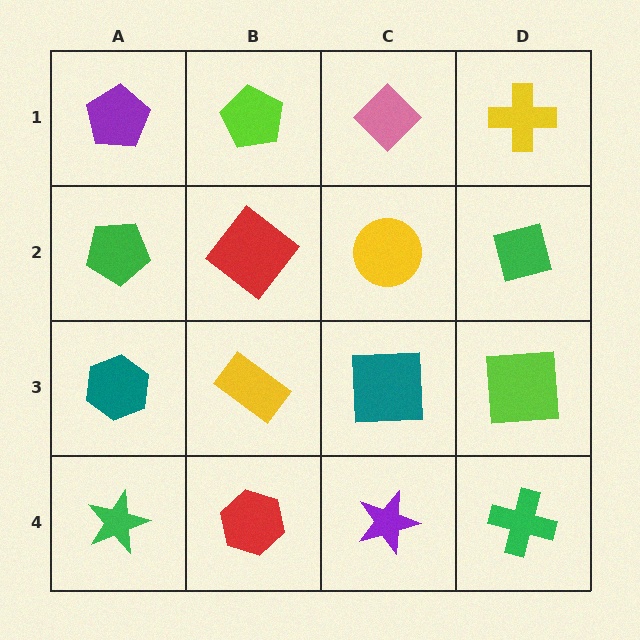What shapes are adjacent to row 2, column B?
A lime pentagon (row 1, column B), a yellow rectangle (row 3, column B), a green pentagon (row 2, column A), a yellow circle (row 2, column C).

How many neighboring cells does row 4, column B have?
3.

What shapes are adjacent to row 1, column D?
A green square (row 2, column D), a pink diamond (row 1, column C).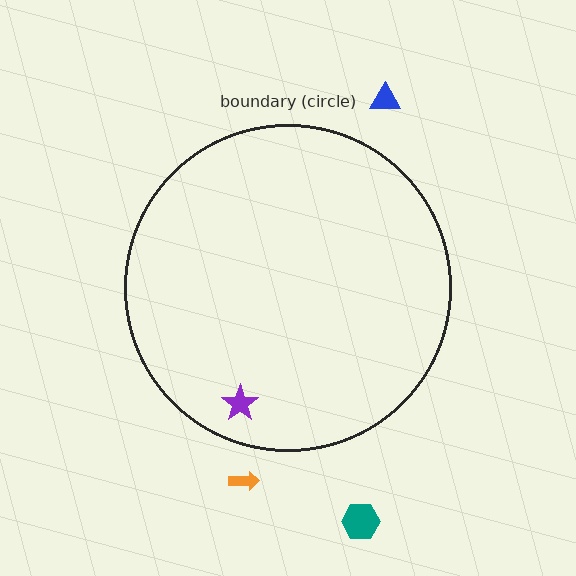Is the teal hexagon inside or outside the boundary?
Outside.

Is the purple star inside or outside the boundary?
Inside.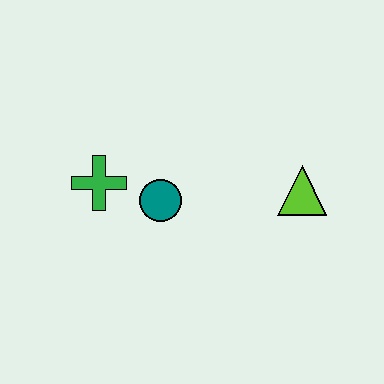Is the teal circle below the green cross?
Yes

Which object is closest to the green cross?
The teal circle is closest to the green cross.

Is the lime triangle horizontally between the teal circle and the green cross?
No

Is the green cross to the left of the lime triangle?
Yes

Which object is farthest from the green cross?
The lime triangle is farthest from the green cross.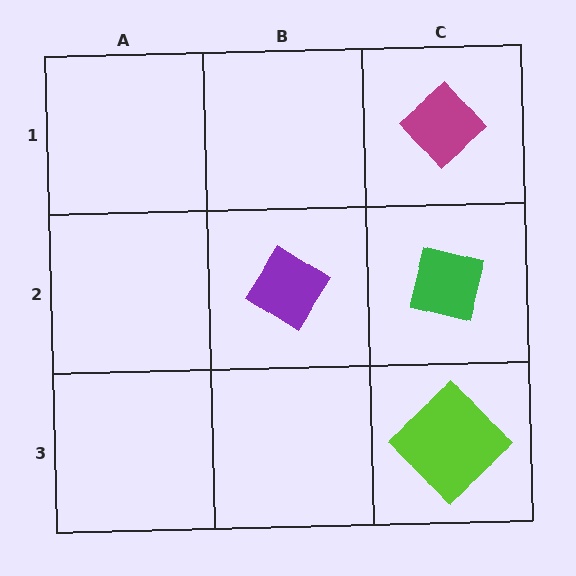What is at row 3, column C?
A lime diamond.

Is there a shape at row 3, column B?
No, that cell is empty.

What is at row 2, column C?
A green square.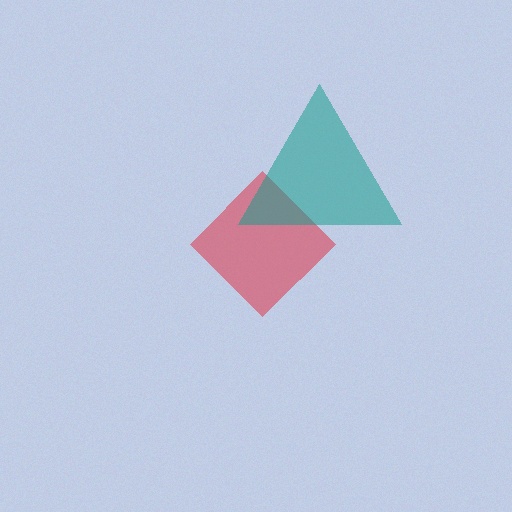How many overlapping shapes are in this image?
There are 2 overlapping shapes in the image.